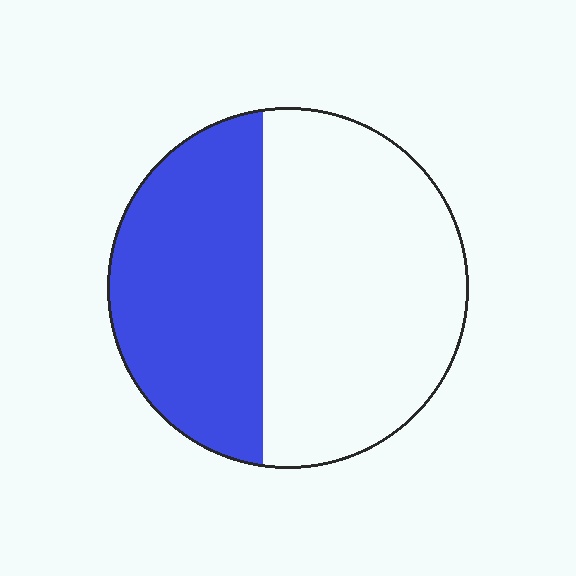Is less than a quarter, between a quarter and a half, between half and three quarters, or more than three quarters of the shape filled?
Between a quarter and a half.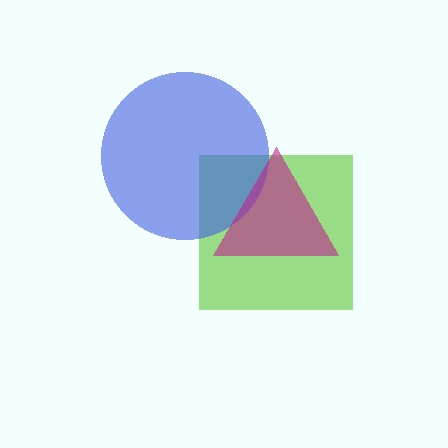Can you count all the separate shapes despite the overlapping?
Yes, there are 3 separate shapes.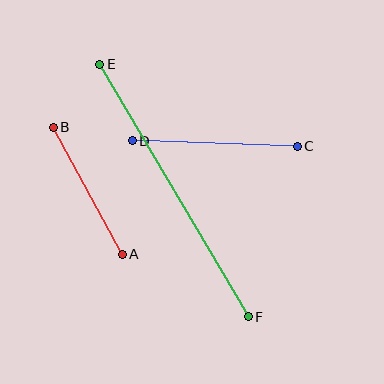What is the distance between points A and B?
The distance is approximately 145 pixels.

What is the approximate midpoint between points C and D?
The midpoint is at approximately (215, 144) pixels.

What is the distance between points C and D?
The distance is approximately 165 pixels.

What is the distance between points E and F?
The distance is approximately 293 pixels.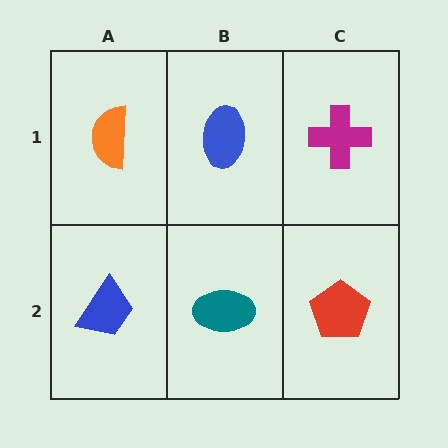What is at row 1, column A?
An orange semicircle.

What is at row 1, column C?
A magenta cross.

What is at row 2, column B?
A teal ellipse.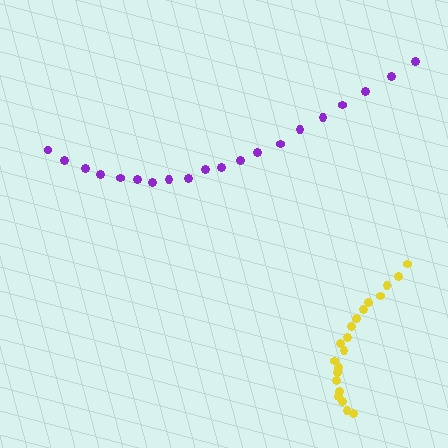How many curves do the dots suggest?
There are 2 distinct paths.